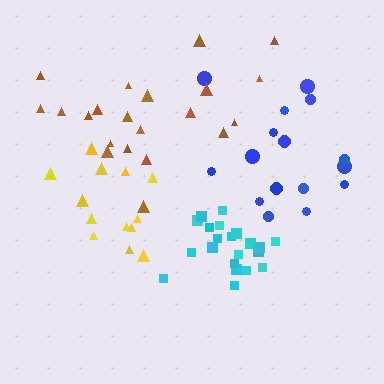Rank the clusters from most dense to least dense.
cyan, yellow, blue, brown.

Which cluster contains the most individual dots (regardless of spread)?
Cyan (21).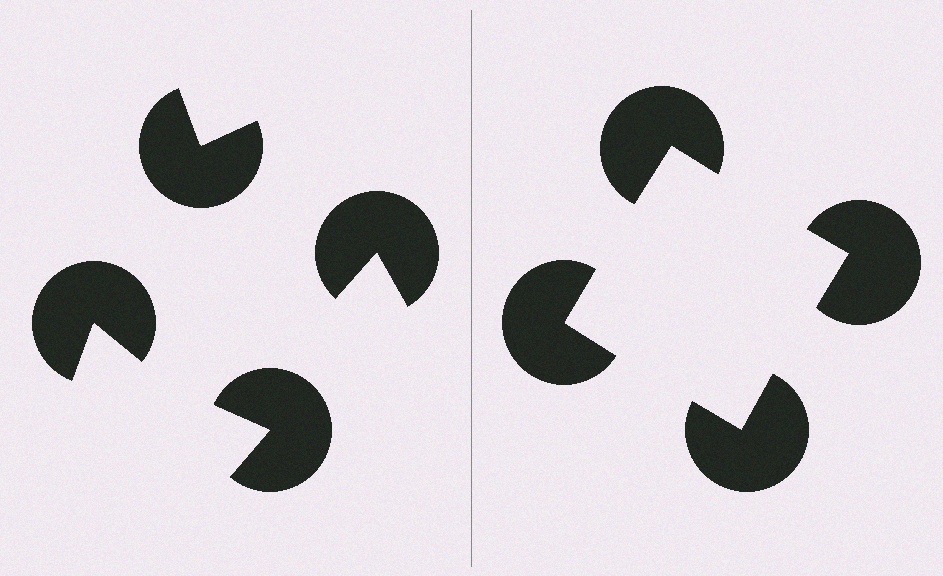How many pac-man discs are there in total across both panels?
8 — 4 on each side.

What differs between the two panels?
The pac-man discs are positioned identically on both sides; only the wedge orientations differ. On the right they align to a square; on the left they are misaligned.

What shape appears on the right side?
An illusory square.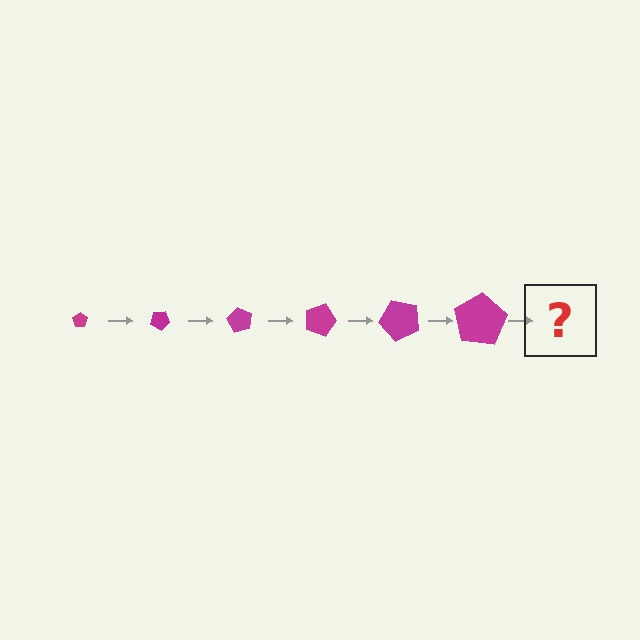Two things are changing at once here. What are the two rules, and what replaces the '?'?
The two rules are that the pentagon grows larger each step and it rotates 30 degrees each step. The '?' should be a pentagon, larger than the previous one and rotated 180 degrees from the start.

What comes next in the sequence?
The next element should be a pentagon, larger than the previous one and rotated 180 degrees from the start.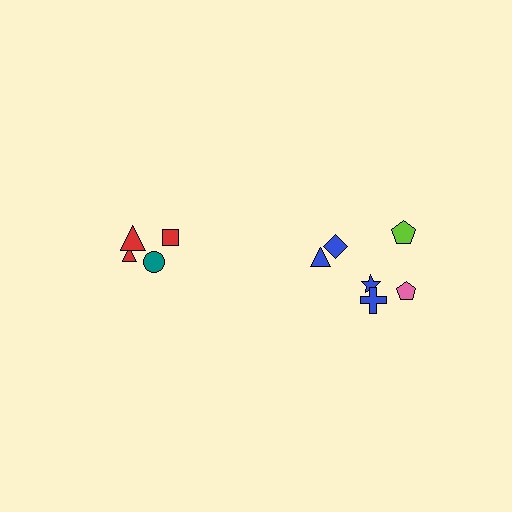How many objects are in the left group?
There are 4 objects.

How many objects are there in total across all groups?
There are 10 objects.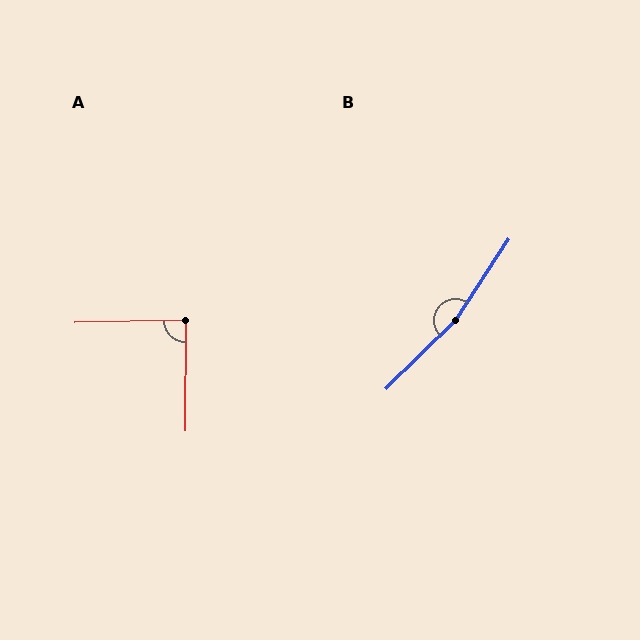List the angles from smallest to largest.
A (89°), B (168°).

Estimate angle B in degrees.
Approximately 168 degrees.